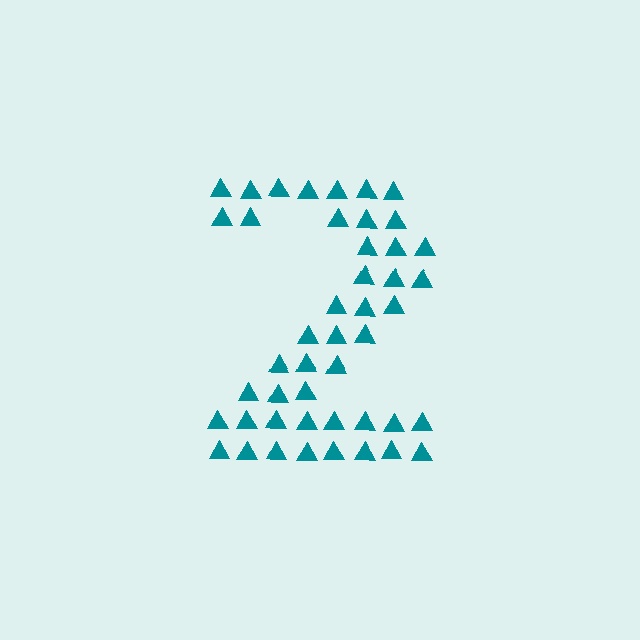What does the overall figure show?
The overall figure shows the digit 2.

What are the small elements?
The small elements are triangles.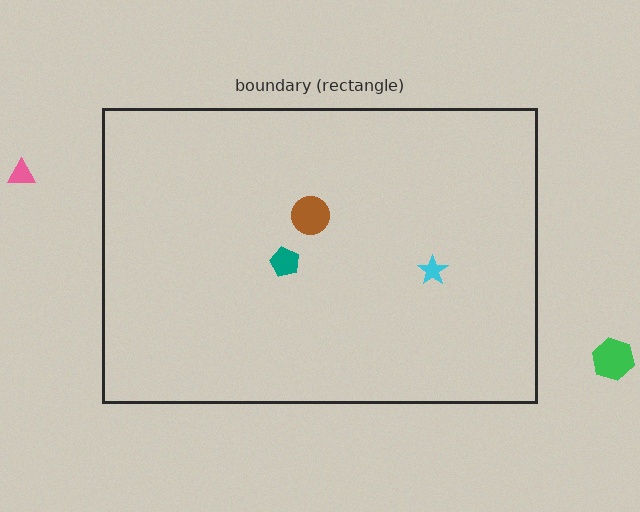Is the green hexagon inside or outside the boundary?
Outside.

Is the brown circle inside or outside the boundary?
Inside.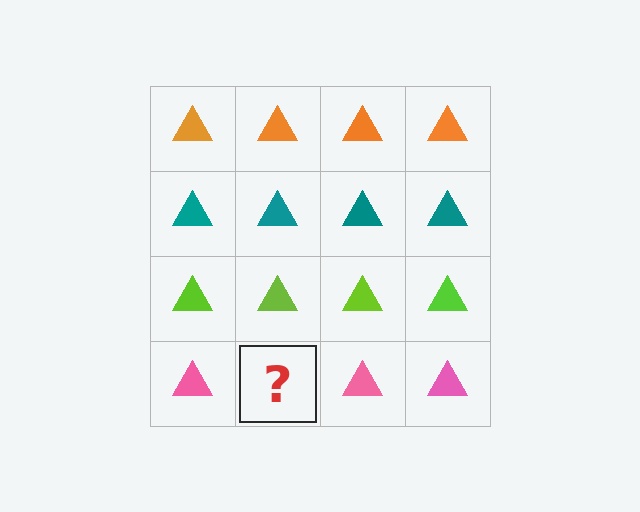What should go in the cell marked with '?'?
The missing cell should contain a pink triangle.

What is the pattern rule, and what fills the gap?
The rule is that each row has a consistent color. The gap should be filled with a pink triangle.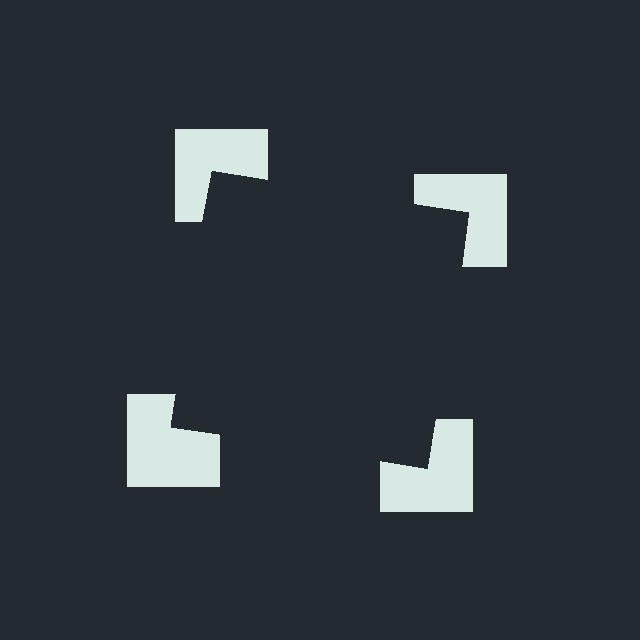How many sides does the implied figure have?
4 sides.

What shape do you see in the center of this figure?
An illusory square — its edges are inferred from the aligned wedge cuts in the notched squares, not physically drawn.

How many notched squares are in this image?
There are 4 — one at each vertex of the illusory square.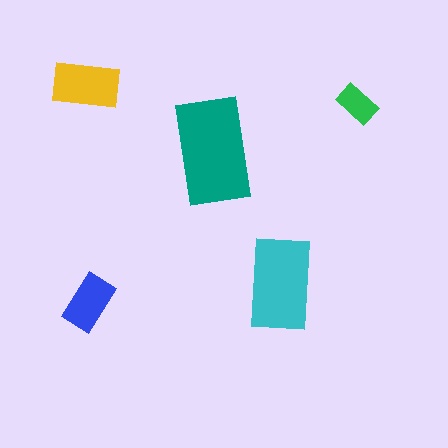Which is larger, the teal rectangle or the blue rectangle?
The teal one.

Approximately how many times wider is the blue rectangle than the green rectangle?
About 1.5 times wider.